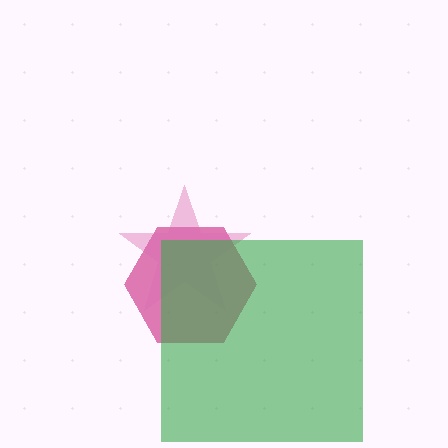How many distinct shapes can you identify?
There are 3 distinct shapes: a magenta hexagon, a pink star, a green square.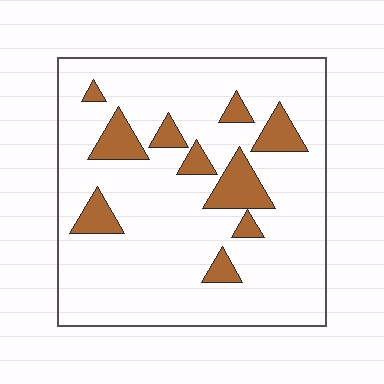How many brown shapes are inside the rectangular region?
10.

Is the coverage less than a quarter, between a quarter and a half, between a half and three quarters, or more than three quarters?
Less than a quarter.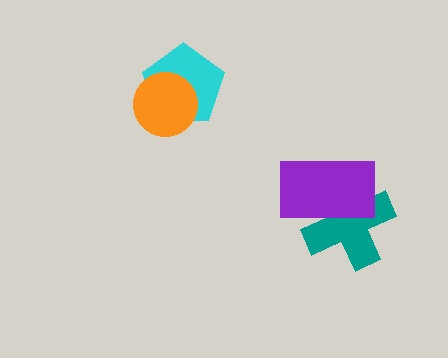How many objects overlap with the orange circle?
1 object overlaps with the orange circle.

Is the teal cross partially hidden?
Yes, it is partially covered by another shape.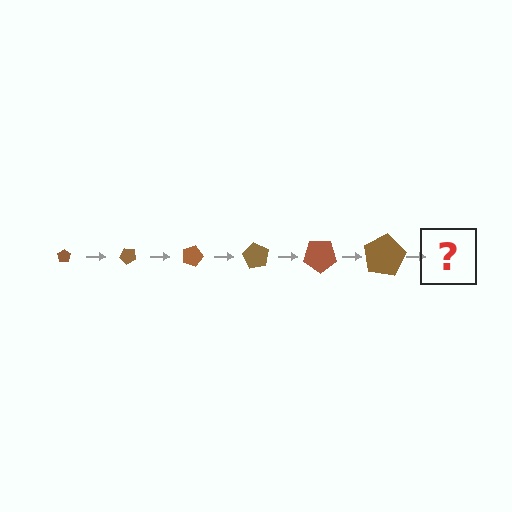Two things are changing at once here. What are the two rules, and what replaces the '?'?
The two rules are that the pentagon grows larger each step and it rotates 45 degrees each step. The '?' should be a pentagon, larger than the previous one and rotated 270 degrees from the start.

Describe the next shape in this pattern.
It should be a pentagon, larger than the previous one and rotated 270 degrees from the start.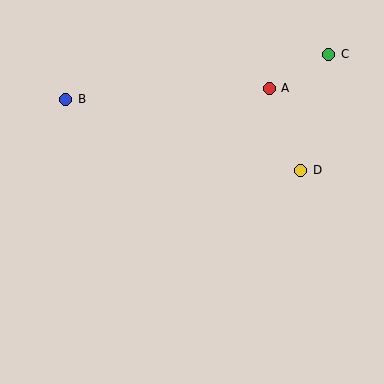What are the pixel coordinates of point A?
Point A is at (269, 88).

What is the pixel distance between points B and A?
The distance between B and A is 204 pixels.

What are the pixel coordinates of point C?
Point C is at (329, 54).